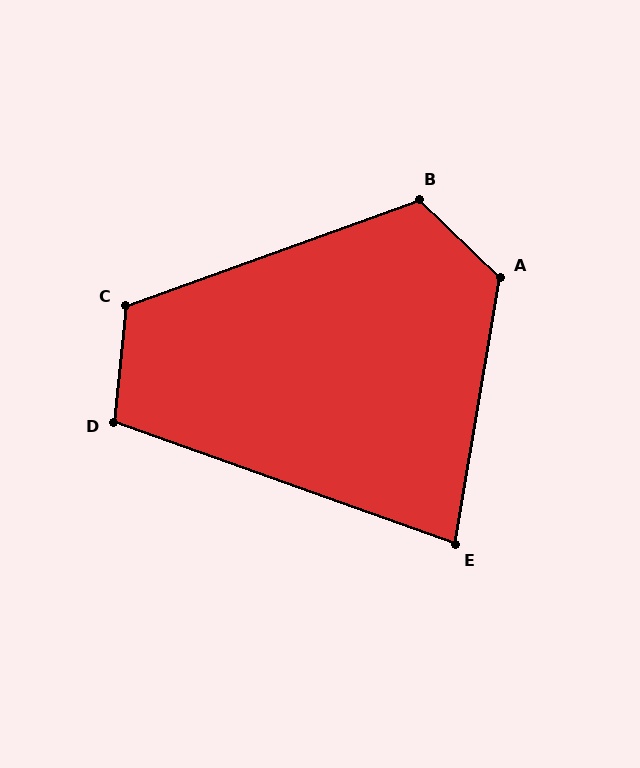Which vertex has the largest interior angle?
A, at approximately 124 degrees.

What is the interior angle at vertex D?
Approximately 104 degrees (obtuse).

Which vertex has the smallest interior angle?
E, at approximately 80 degrees.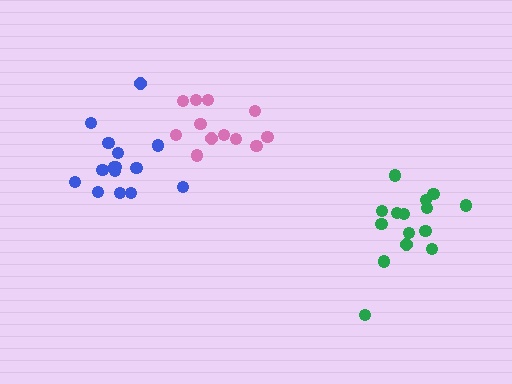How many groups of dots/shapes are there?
There are 3 groups.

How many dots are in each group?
Group 1: 15 dots, Group 2: 12 dots, Group 3: 15 dots (42 total).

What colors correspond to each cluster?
The clusters are colored: blue, pink, green.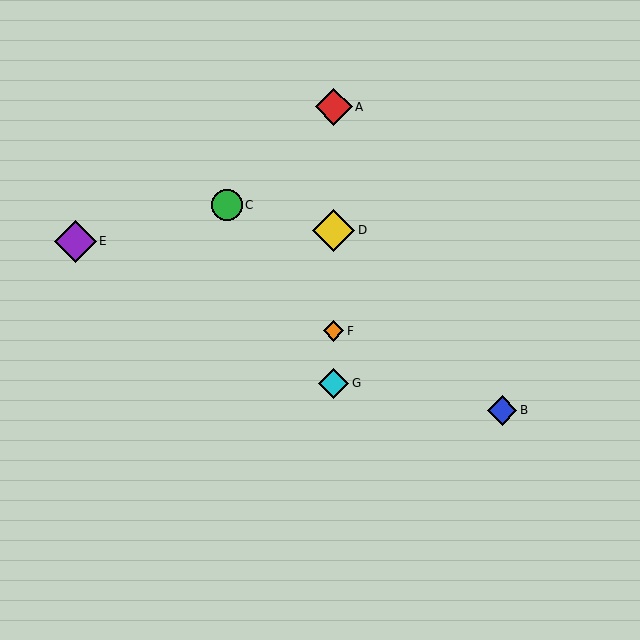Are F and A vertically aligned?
Yes, both are at x≈334.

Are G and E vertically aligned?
No, G is at x≈334 and E is at x≈75.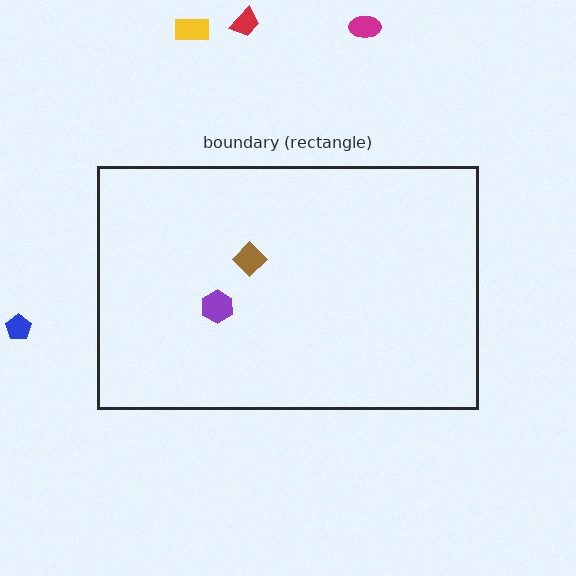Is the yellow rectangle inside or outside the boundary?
Outside.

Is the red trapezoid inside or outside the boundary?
Outside.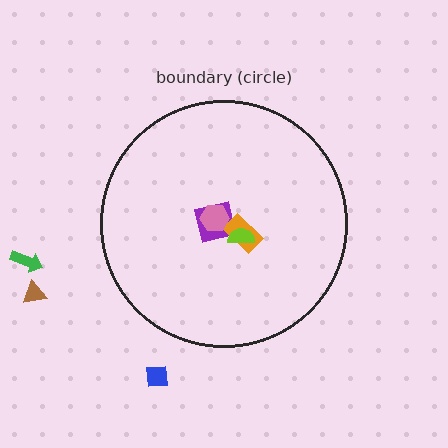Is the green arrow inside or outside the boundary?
Outside.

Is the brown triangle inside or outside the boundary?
Outside.